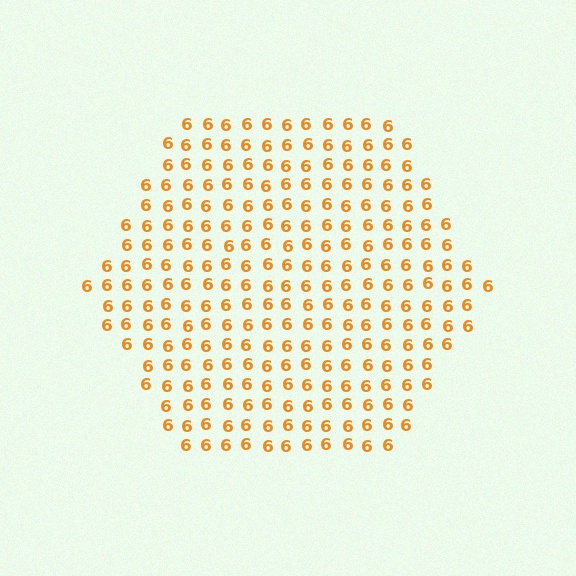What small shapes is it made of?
It is made of small digit 6's.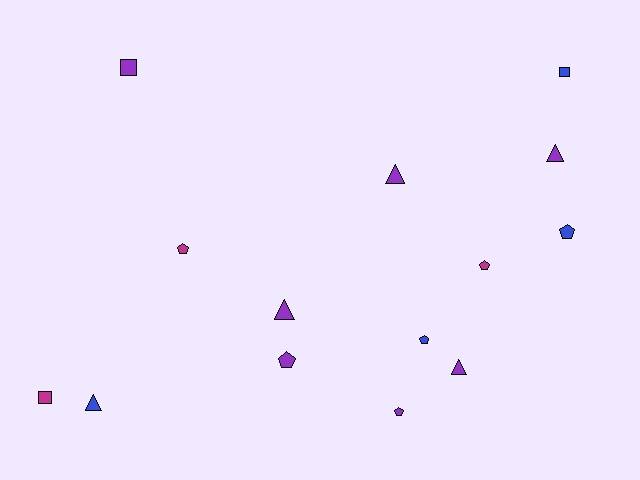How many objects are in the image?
There are 14 objects.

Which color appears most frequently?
Purple, with 7 objects.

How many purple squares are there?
There is 1 purple square.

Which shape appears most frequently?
Pentagon, with 6 objects.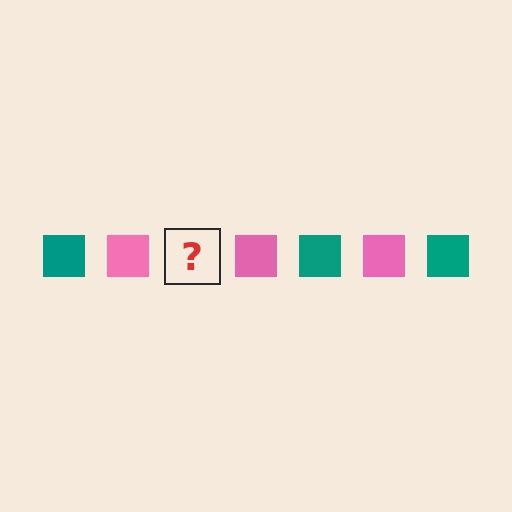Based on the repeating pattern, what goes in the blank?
The blank should be a teal square.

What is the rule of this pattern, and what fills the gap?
The rule is that the pattern cycles through teal, pink squares. The gap should be filled with a teal square.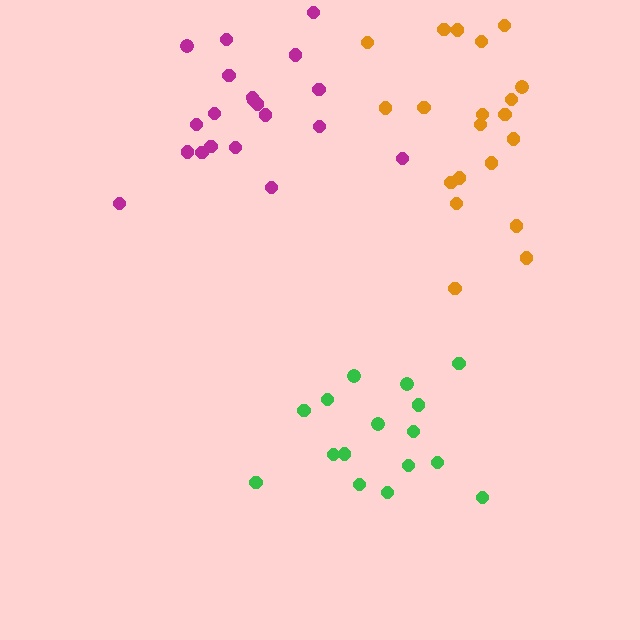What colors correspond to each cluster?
The clusters are colored: orange, green, magenta.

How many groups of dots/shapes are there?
There are 3 groups.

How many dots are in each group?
Group 1: 20 dots, Group 2: 16 dots, Group 3: 20 dots (56 total).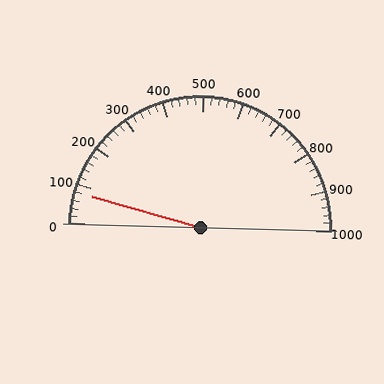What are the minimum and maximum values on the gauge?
The gauge ranges from 0 to 1000.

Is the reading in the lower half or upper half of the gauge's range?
The reading is in the lower half of the range (0 to 1000).